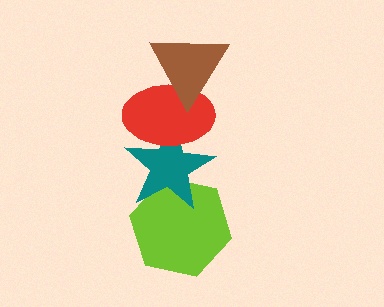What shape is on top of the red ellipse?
The brown triangle is on top of the red ellipse.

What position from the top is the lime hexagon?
The lime hexagon is 4th from the top.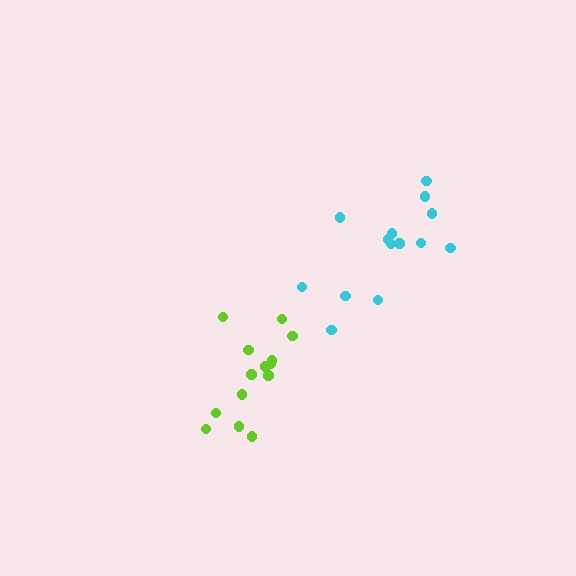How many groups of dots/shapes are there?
There are 2 groups.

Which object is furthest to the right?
The cyan cluster is rightmost.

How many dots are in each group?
Group 1: 14 dots, Group 2: 14 dots (28 total).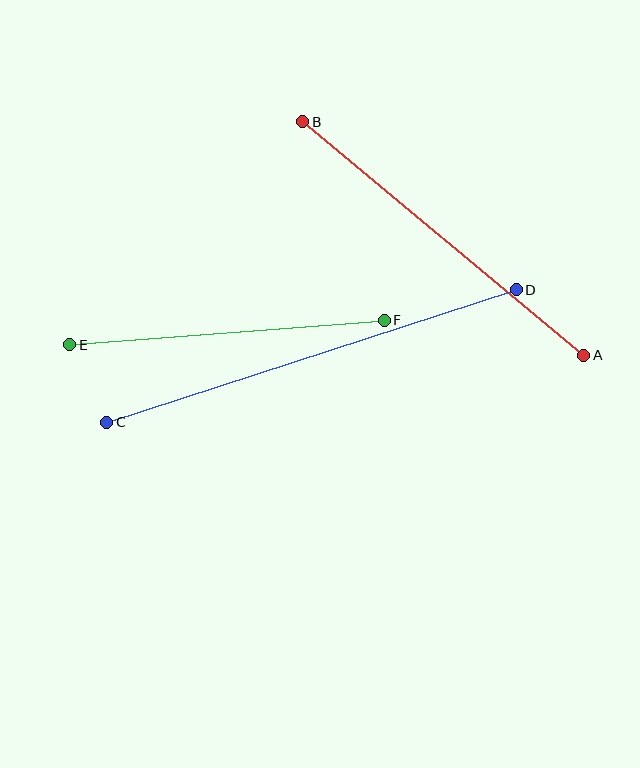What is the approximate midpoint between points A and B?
The midpoint is at approximately (443, 238) pixels.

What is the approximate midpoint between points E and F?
The midpoint is at approximately (227, 332) pixels.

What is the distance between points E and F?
The distance is approximately 315 pixels.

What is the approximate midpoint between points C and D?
The midpoint is at approximately (312, 356) pixels.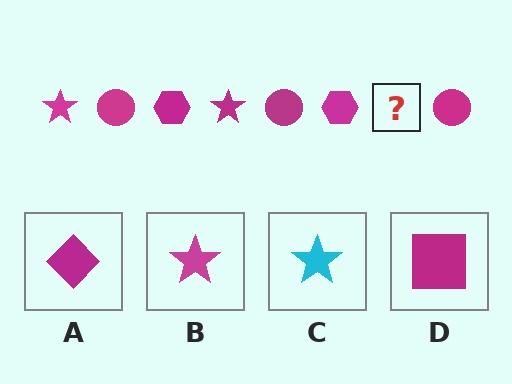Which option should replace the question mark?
Option B.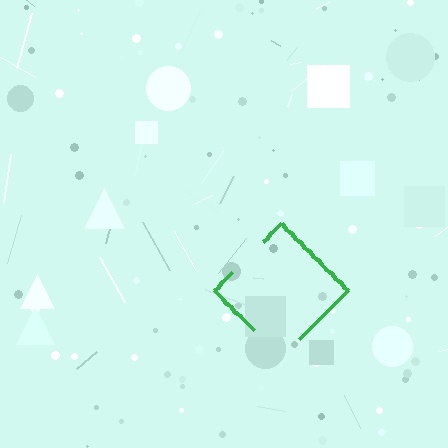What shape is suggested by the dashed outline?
The dashed outline suggests a diamond.